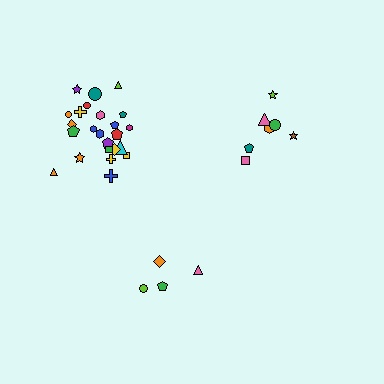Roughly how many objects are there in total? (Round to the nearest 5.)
Roughly 35 objects in total.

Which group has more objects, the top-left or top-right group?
The top-left group.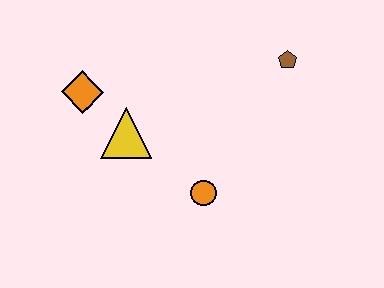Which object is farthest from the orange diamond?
The brown pentagon is farthest from the orange diamond.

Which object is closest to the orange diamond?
The yellow triangle is closest to the orange diamond.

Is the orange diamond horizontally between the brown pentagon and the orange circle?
No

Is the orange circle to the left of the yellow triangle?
No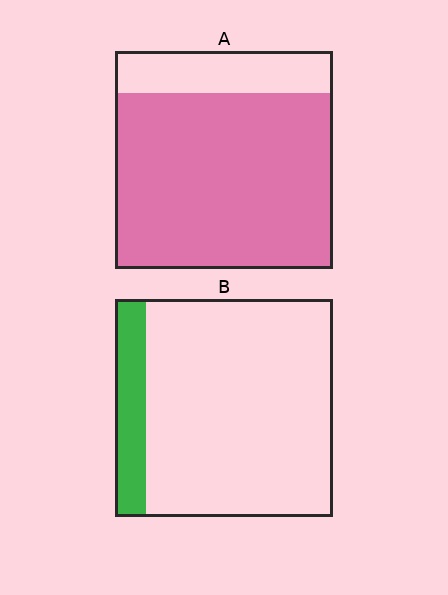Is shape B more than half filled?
No.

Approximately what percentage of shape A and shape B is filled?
A is approximately 80% and B is approximately 15%.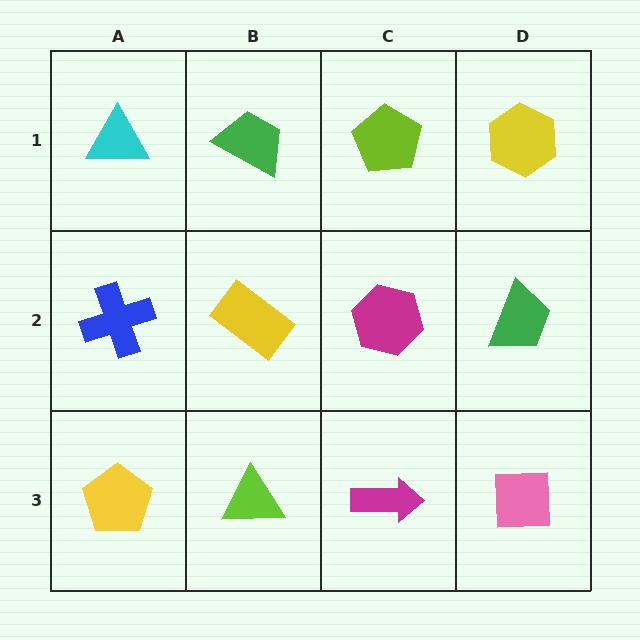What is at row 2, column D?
A green trapezoid.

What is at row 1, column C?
A lime pentagon.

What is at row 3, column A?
A yellow pentagon.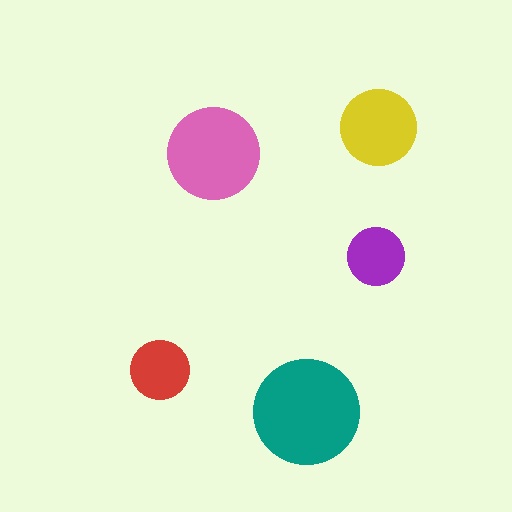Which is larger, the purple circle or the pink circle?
The pink one.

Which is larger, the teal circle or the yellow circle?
The teal one.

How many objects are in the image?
There are 5 objects in the image.